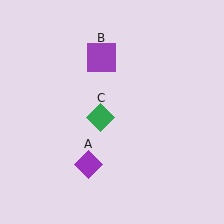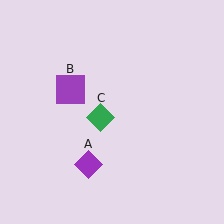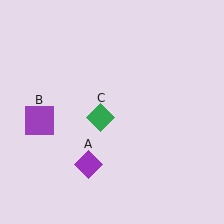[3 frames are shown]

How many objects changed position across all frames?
1 object changed position: purple square (object B).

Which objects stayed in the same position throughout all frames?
Purple diamond (object A) and green diamond (object C) remained stationary.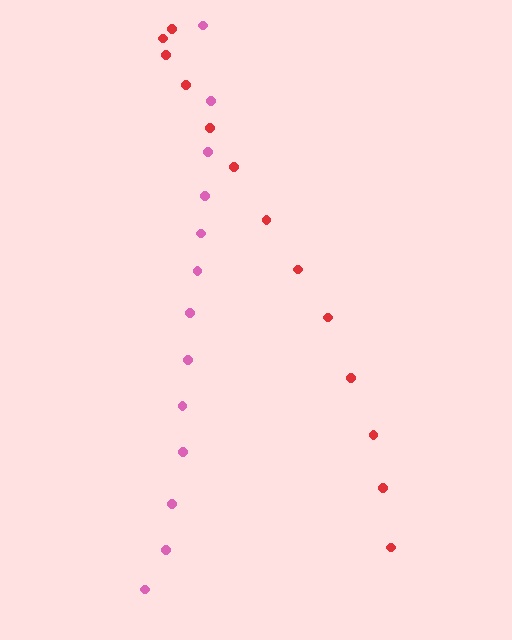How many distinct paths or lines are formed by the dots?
There are 2 distinct paths.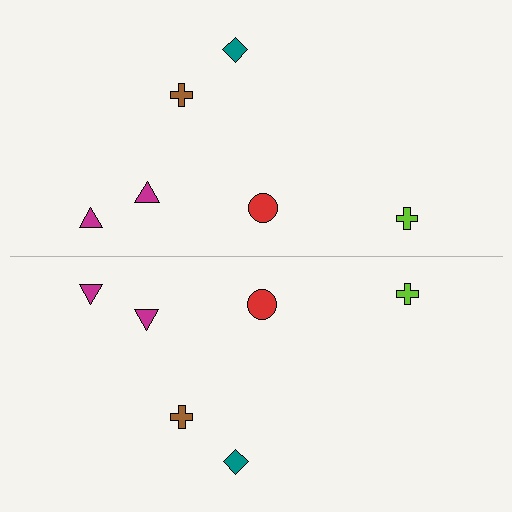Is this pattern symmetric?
Yes, this pattern has bilateral (reflection) symmetry.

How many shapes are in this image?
There are 12 shapes in this image.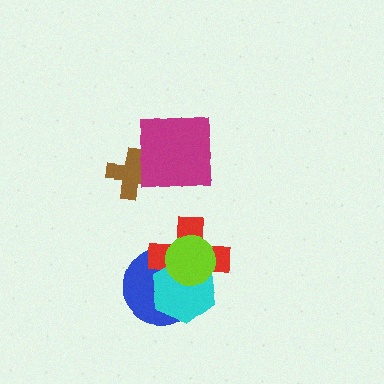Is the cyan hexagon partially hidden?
Yes, it is partially covered by another shape.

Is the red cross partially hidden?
Yes, it is partially covered by another shape.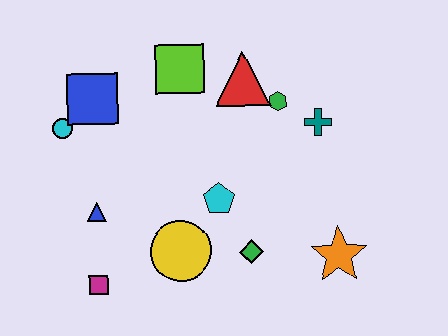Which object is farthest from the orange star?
The cyan circle is farthest from the orange star.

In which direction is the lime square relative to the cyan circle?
The lime square is to the right of the cyan circle.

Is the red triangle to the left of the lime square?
No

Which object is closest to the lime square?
The red triangle is closest to the lime square.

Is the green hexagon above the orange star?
Yes